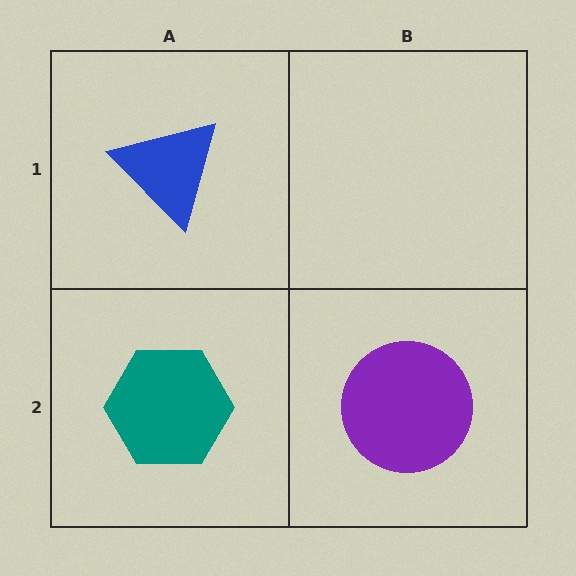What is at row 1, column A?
A blue triangle.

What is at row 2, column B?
A purple circle.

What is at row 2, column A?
A teal hexagon.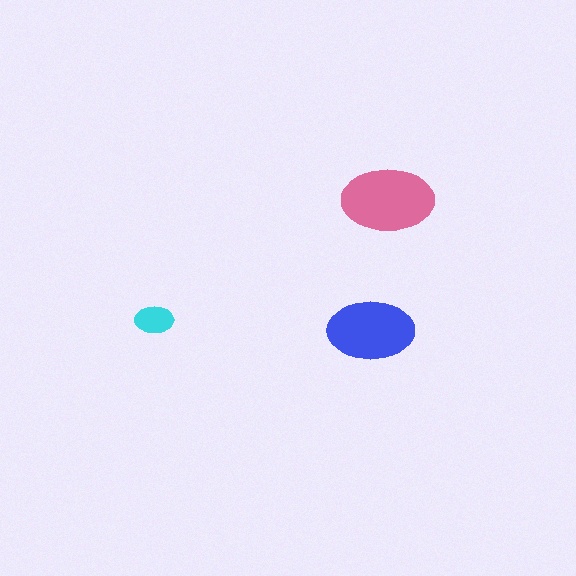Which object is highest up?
The pink ellipse is topmost.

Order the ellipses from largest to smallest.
the pink one, the blue one, the cyan one.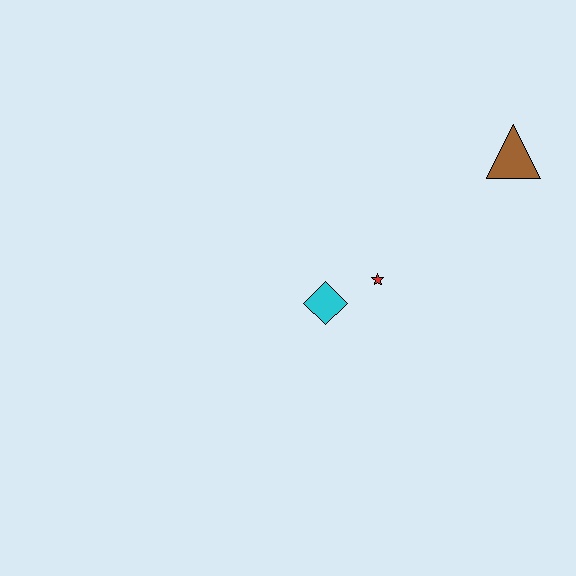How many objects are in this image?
There are 3 objects.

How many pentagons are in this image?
There are no pentagons.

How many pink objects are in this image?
There are no pink objects.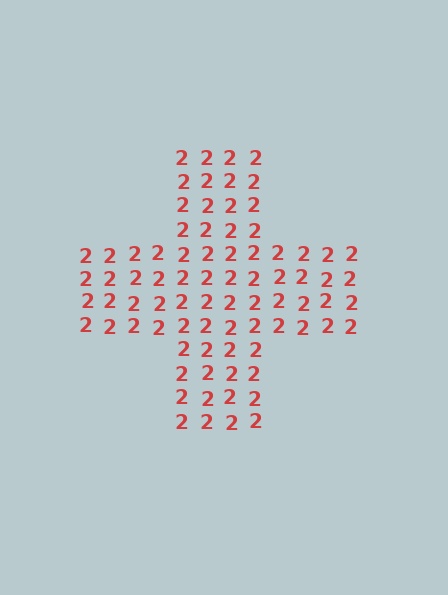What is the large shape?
The large shape is a cross.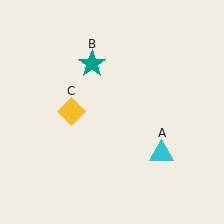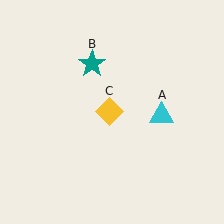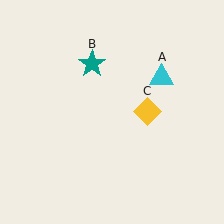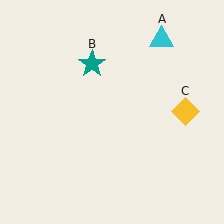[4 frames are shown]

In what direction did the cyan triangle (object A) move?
The cyan triangle (object A) moved up.